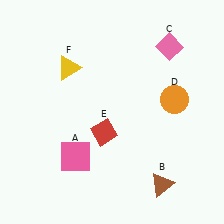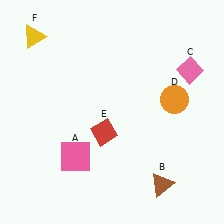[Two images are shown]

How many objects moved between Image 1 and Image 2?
2 objects moved between the two images.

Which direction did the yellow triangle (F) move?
The yellow triangle (F) moved left.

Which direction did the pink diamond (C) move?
The pink diamond (C) moved down.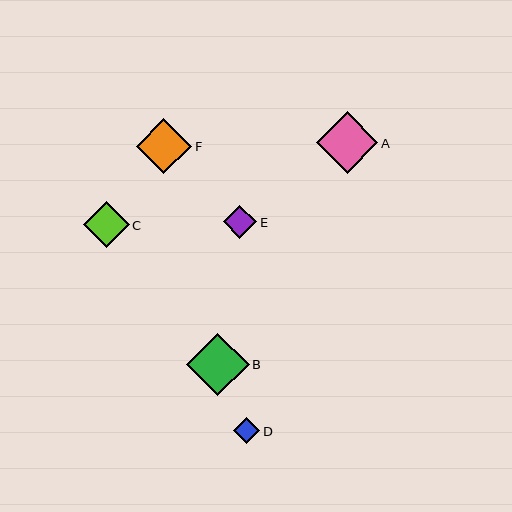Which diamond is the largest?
Diamond B is the largest with a size of approximately 63 pixels.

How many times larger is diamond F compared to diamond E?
Diamond F is approximately 1.7 times the size of diamond E.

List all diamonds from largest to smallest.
From largest to smallest: B, A, F, C, E, D.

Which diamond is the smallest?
Diamond D is the smallest with a size of approximately 26 pixels.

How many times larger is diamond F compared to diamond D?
Diamond F is approximately 2.1 times the size of diamond D.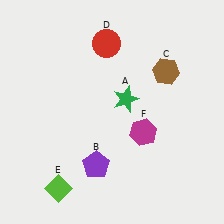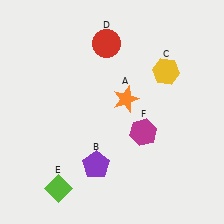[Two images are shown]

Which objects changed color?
A changed from green to orange. C changed from brown to yellow.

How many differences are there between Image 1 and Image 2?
There are 2 differences between the two images.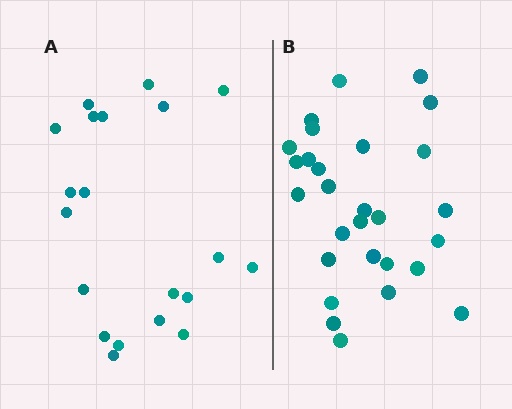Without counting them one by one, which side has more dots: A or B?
Region B (the right region) has more dots.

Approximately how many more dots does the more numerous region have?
Region B has roughly 8 or so more dots than region A.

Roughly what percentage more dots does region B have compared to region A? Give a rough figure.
About 40% more.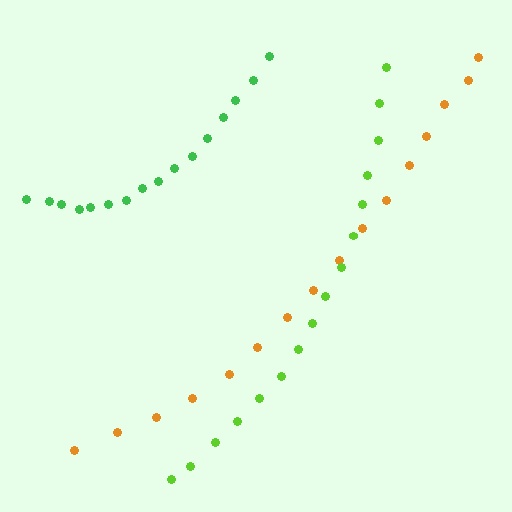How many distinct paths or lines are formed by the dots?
There are 3 distinct paths.